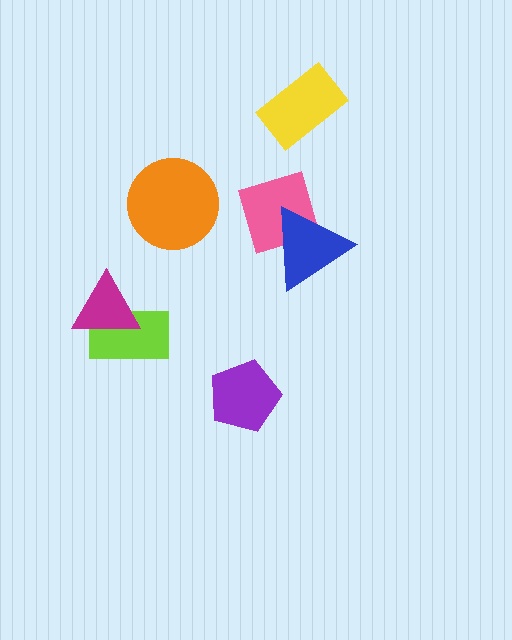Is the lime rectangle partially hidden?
Yes, it is partially covered by another shape.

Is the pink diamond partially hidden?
Yes, it is partially covered by another shape.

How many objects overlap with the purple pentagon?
0 objects overlap with the purple pentagon.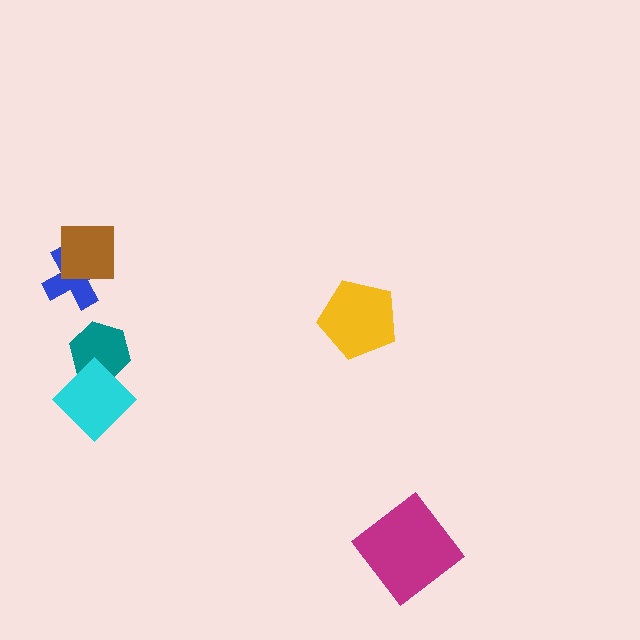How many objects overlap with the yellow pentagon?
0 objects overlap with the yellow pentagon.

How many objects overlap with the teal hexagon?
1 object overlaps with the teal hexagon.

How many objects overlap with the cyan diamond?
1 object overlaps with the cyan diamond.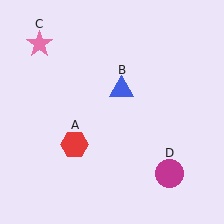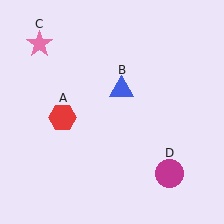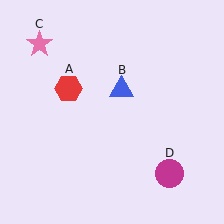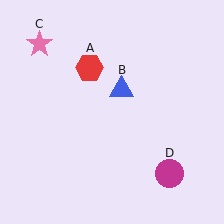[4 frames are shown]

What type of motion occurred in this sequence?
The red hexagon (object A) rotated clockwise around the center of the scene.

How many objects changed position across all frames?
1 object changed position: red hexagon (object A).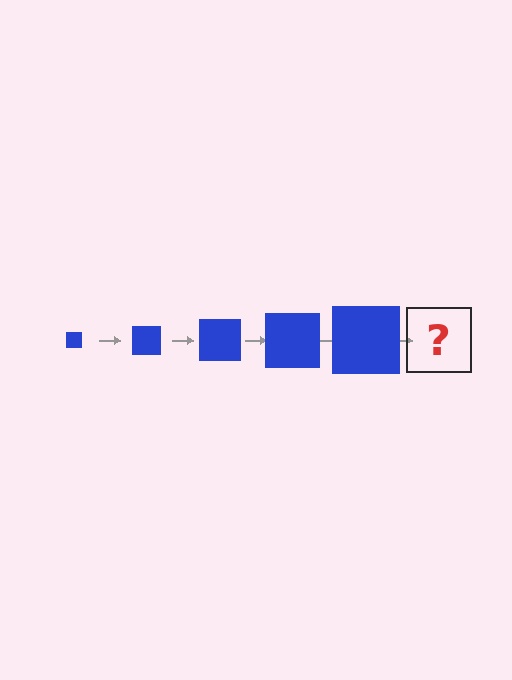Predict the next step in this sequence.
The next step is a blue square, larger than the previous one.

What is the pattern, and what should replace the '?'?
The pattern is that the square gets progressively larger each step. The '?' should be a blue square, larger than the previous one.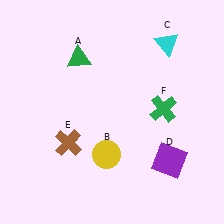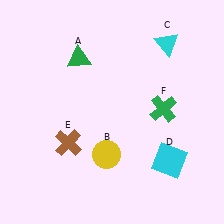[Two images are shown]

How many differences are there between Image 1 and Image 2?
There is 1 difference between the two images.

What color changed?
The square (D) changed from purple in Image 1 to cyan in Image 2.